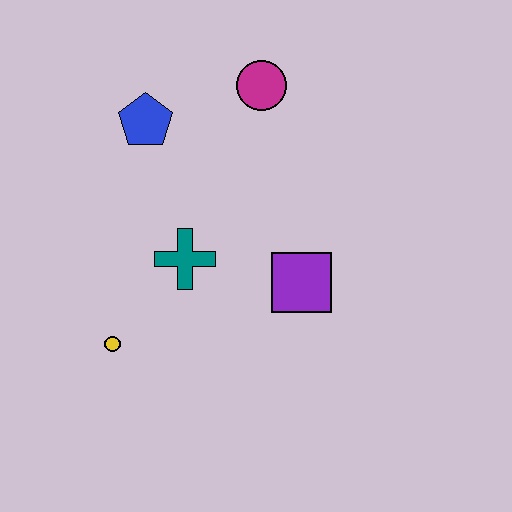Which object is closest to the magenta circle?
The blue pentagon is closest to the magenta circle.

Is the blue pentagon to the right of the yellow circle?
Yes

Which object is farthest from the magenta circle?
The yellow circle is farthest from the magenta circle.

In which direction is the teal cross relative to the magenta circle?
The teal cross is below the magenta circle.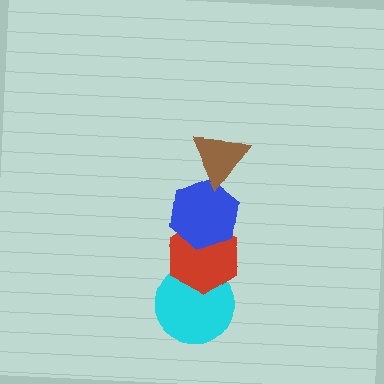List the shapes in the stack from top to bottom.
From top to bottom: the brown triangle, the blue hexagon, the red hexagon, the cyan circle.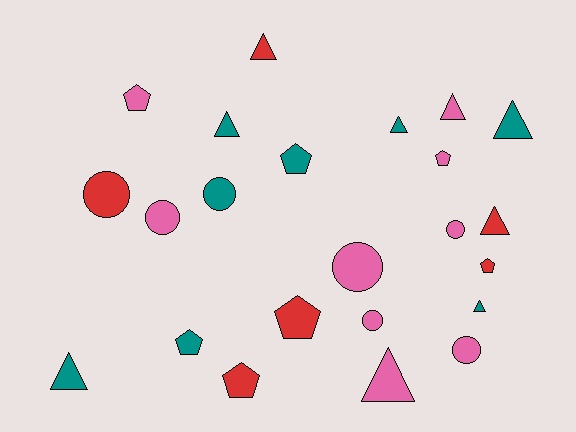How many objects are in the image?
There are 23 objects.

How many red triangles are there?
There are 2 red triangles.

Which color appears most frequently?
Pink, with 9 objects.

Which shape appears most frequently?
Triangle, with 9 objects.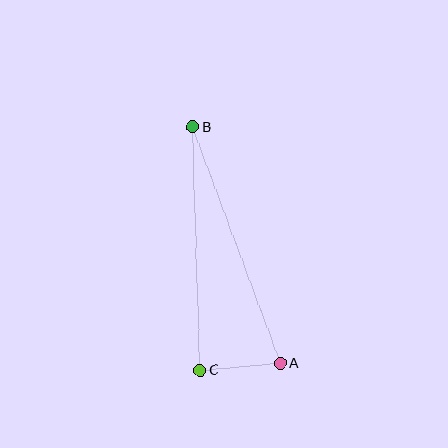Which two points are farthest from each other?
Points A and B are farthest from each other.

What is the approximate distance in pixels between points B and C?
The distance between B and C is approximately 244 pixels.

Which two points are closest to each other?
Points A and C are closest to each other.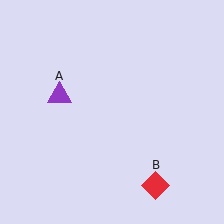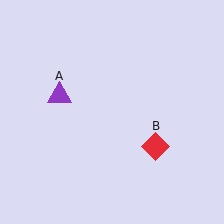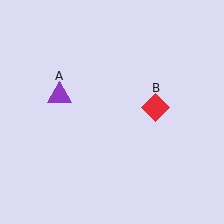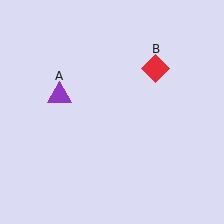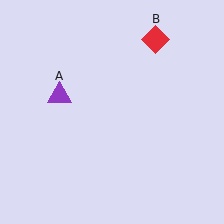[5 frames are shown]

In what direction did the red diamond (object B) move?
The red diamond (object B) moved up.